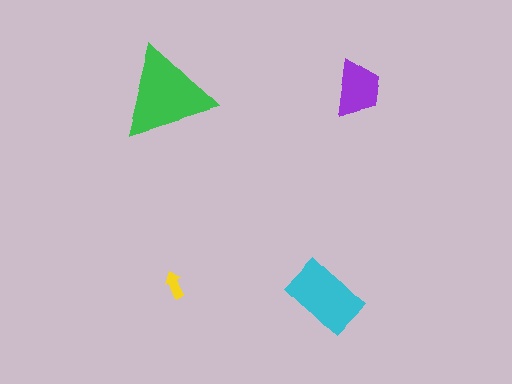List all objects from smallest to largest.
The yellow arrow, the purple trapezoid, the cyan rectangle, the green triangle.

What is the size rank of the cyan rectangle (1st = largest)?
2nd.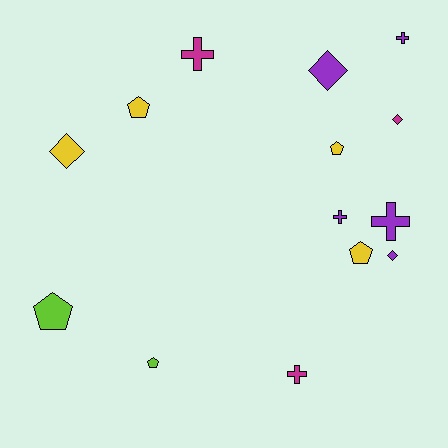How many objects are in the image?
There are 14 objects.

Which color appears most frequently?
Purple, with 5 objects.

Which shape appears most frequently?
Cross, with 5 objects.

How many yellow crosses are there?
There are no yellow crosses.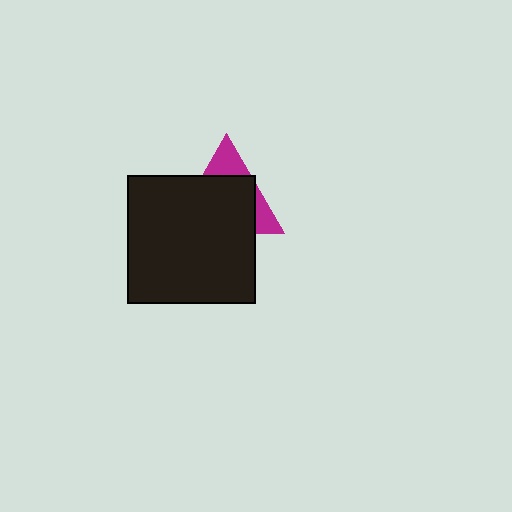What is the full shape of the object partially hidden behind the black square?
The partially hidden object is a magenta triangle.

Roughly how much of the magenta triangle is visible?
A small part of it is visible (roughly 31%).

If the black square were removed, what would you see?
You would see the complete magenta triangle.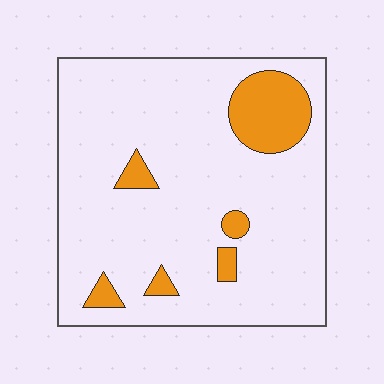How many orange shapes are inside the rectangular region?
6.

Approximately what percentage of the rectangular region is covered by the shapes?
Approximately 15%.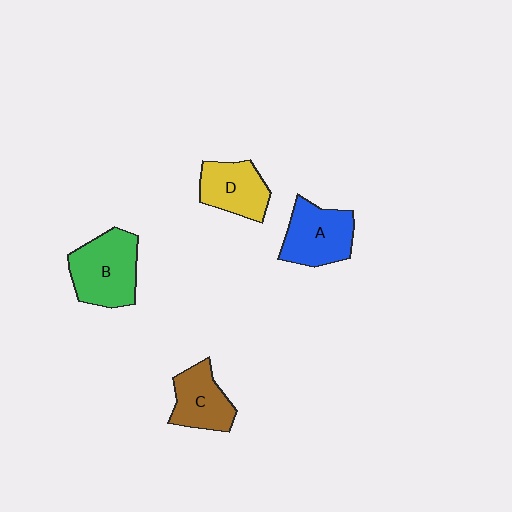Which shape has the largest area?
Shape B (green).